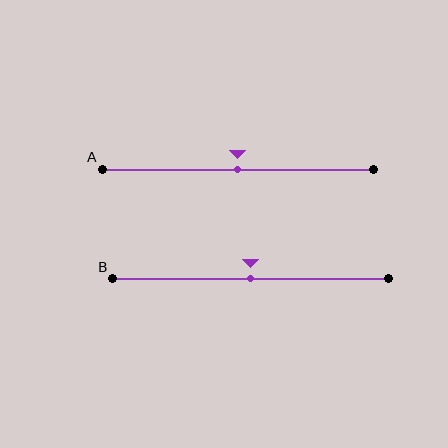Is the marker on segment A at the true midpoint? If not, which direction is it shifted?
Yes, the marker on segment A is at the true midpoint.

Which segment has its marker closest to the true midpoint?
Segment A has its marker closest to the true midpoint.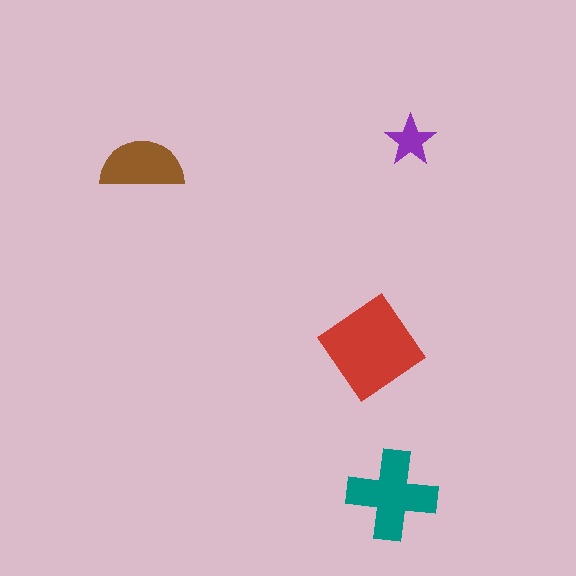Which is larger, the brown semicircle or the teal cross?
The teal cross.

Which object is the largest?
The red diamond.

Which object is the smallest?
The purple star.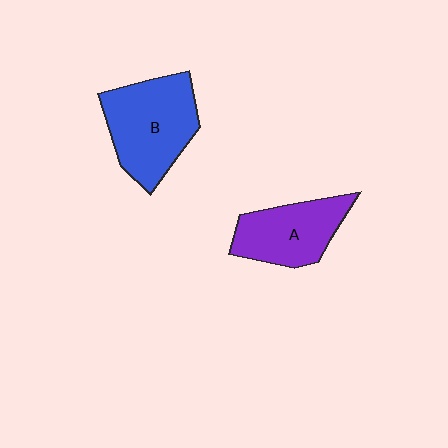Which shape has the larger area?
Shape B (blue).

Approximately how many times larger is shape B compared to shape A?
Approximately 1.3 times.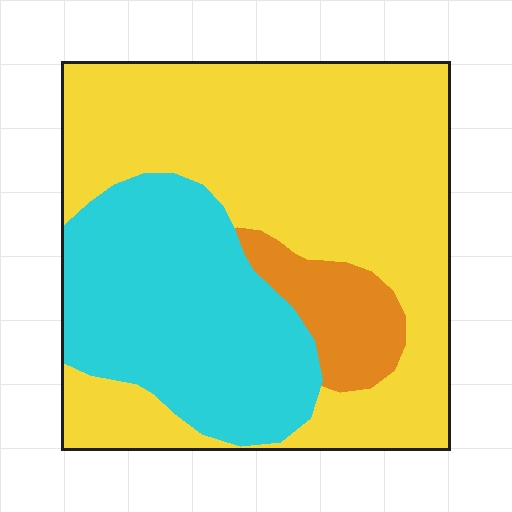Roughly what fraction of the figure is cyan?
Cyan covers around 30% of the figure.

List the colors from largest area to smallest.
From largest to smallest: yellow, cyan, orange.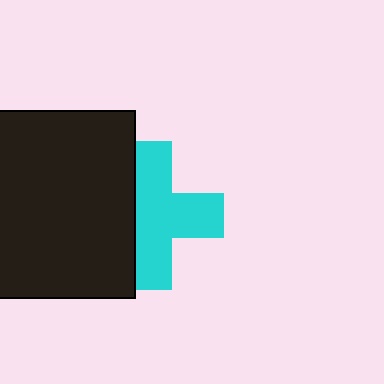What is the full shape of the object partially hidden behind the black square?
The partially hidden object is a cyan cross.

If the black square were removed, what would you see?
You would see the complete cyan cross.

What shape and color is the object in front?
The object in front is a black square.